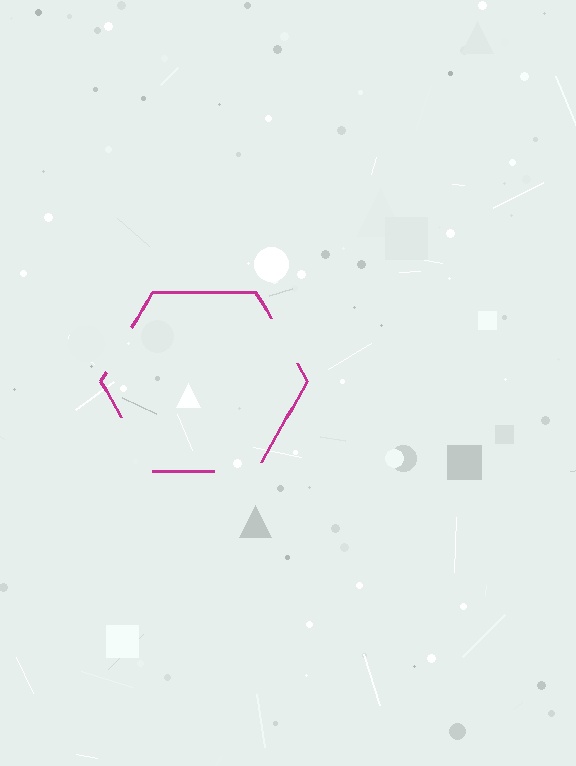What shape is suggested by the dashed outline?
The dashed outline suggests a hexagon.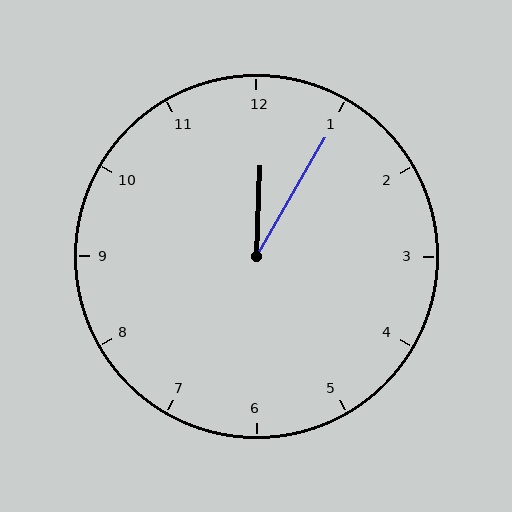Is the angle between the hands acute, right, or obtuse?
It is acute.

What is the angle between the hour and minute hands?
Approximately 28 degrees.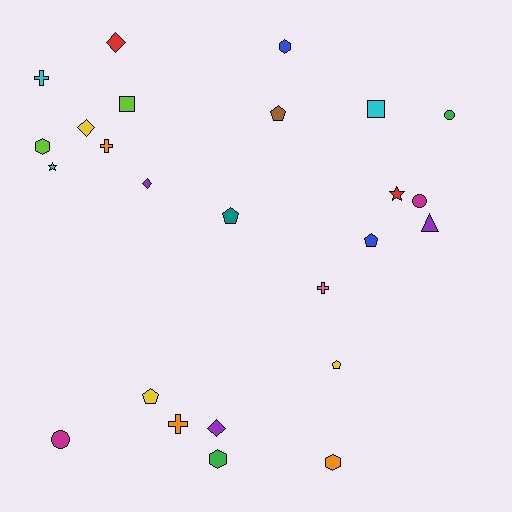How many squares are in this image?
There are 2 squares.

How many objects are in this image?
There are 25 objects.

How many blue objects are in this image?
There are 2 blue objects.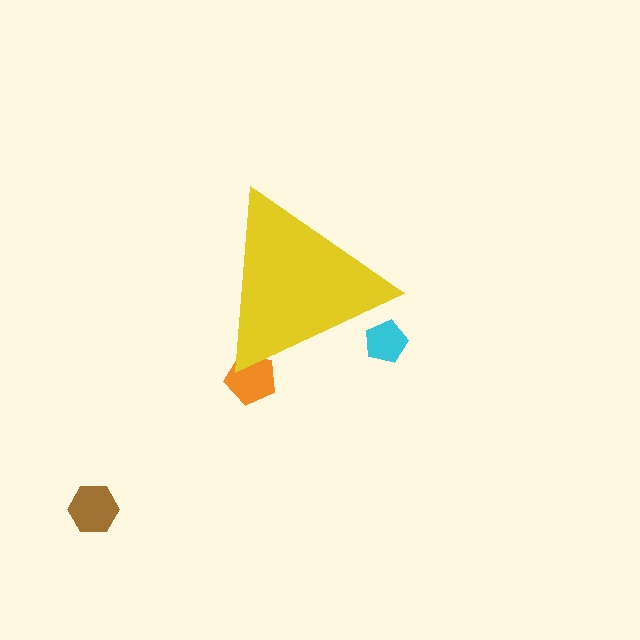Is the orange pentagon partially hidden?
Yes, the orange pentagon is partially hidden behind the yellow triangle.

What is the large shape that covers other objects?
A yellow triangle.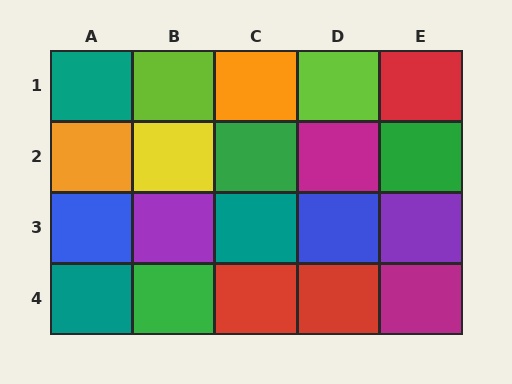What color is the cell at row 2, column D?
Magenta.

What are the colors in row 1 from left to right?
Teal, lime, orange, lime, red.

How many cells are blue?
2 cells are blue.